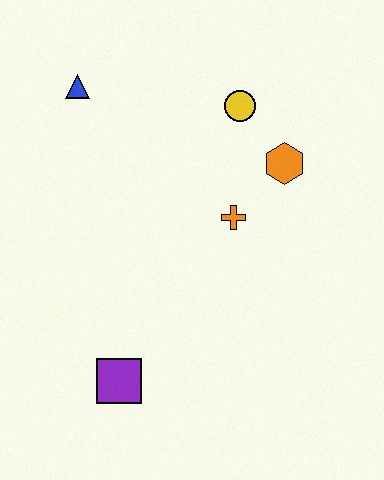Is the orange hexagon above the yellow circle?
No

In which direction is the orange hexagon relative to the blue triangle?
The orange hexagon is to the right of the blue triangle.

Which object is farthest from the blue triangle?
The purple square is farthest from the blue triangle.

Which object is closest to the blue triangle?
The yellow circle is closest to the blue triangle.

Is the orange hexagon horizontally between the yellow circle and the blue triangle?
No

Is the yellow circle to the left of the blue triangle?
No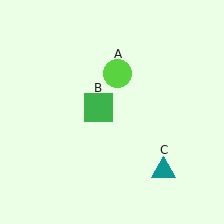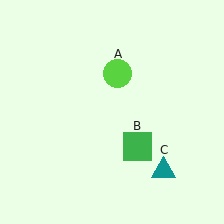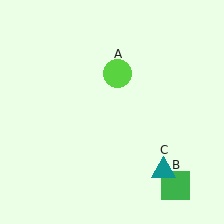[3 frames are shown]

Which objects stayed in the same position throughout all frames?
Lime circle (object A) and teal triangle (object C) remained stationary.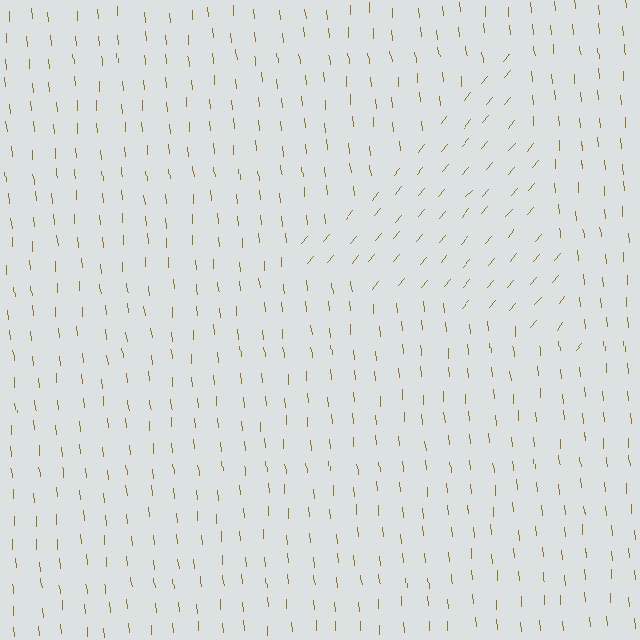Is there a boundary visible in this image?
Yes, there is a texture boundary formed by a change in line orientation.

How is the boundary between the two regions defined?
The boundary is defined purely by a change in line orientation (approximately 45 degrees difference). All lines are the same color and thickness.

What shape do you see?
I see a triangle.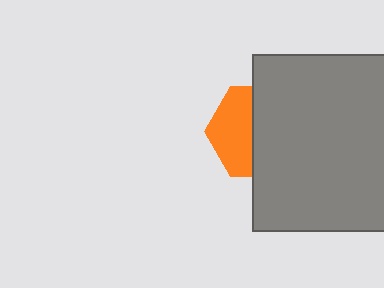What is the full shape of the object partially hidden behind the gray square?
The partially hidden object is an orange hexagon.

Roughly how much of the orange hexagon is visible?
A small part of it is visible (roughly 44%).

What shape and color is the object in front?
The object in front is a gray square.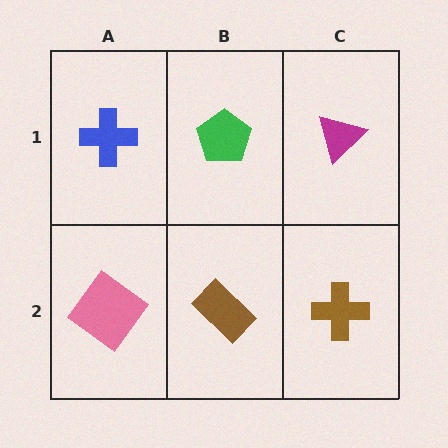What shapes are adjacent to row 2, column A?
A blue cross (row 1, column A), a brown rectangle (row 2, column B).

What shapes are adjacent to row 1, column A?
A pink diamond (row 2, column A), a green pentagon (row 1, column B).